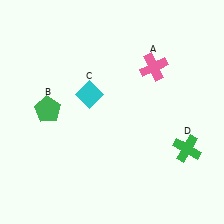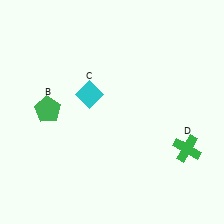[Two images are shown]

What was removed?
The pink cross (A) was removed in Image 2.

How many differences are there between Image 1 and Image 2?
There is 1 difference between the two images.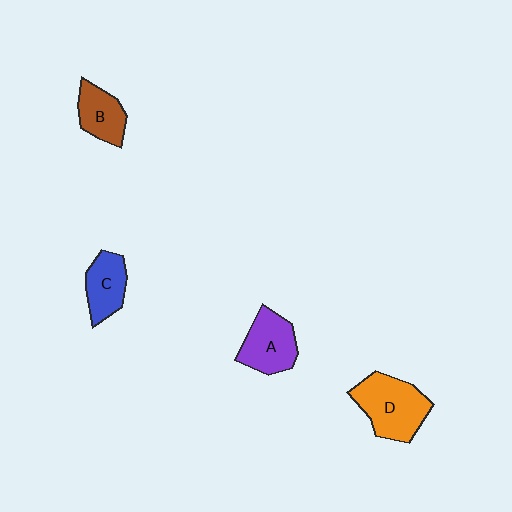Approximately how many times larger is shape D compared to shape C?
Approximately 1.6 times.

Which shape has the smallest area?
Shape B (brown).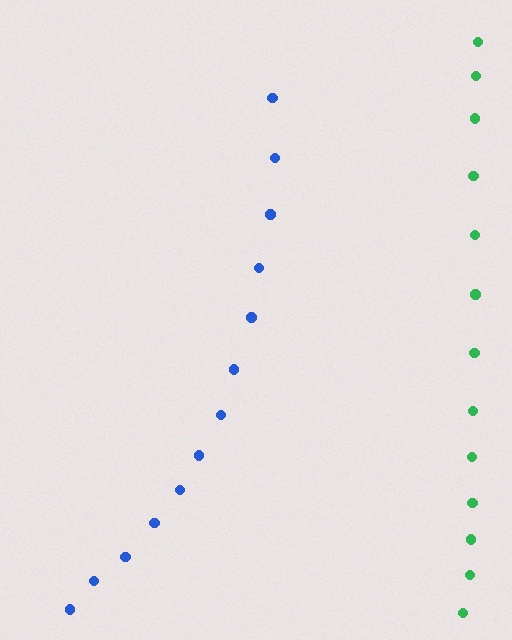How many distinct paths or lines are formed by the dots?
There are 2 distinct paths.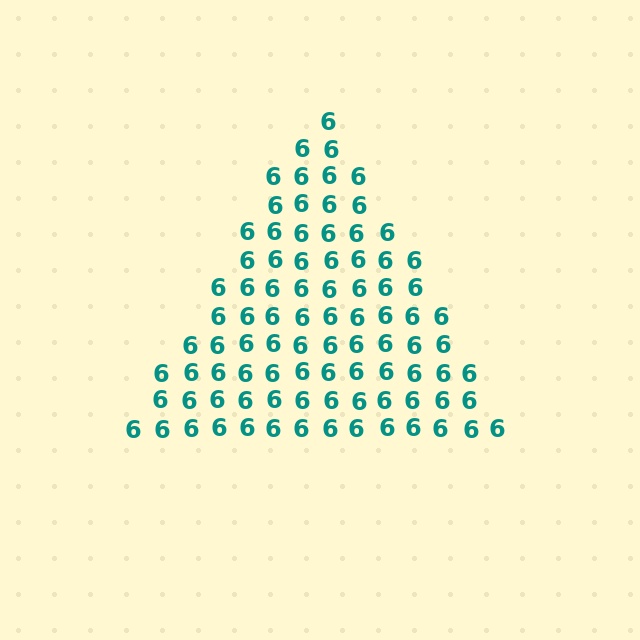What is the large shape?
The large shape is a triangle.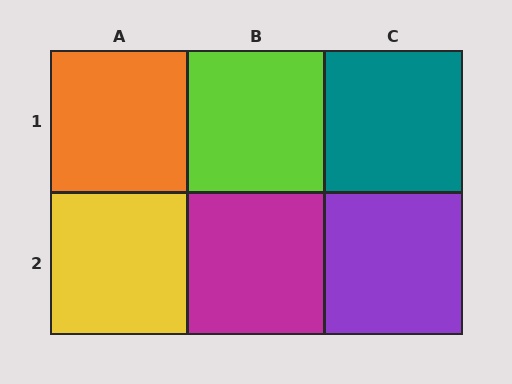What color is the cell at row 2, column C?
Purple.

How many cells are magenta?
1 cell is magenta.